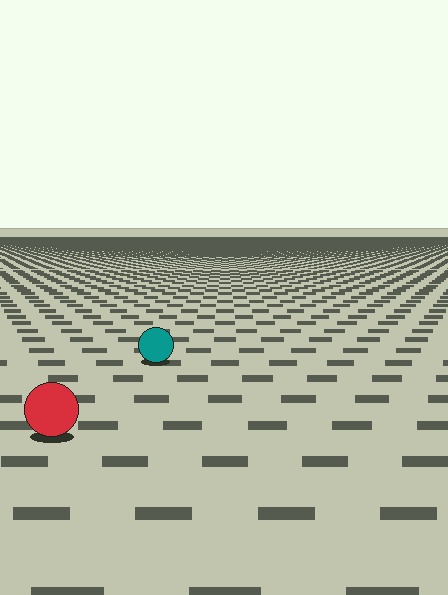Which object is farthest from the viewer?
The teal circle is farthest from the viewer. It appears smaller and the ground texture around it is denser.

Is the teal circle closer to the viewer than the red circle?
No. The red circle is closer — you can tell from the texture gradient: the ground texture is coarser near it.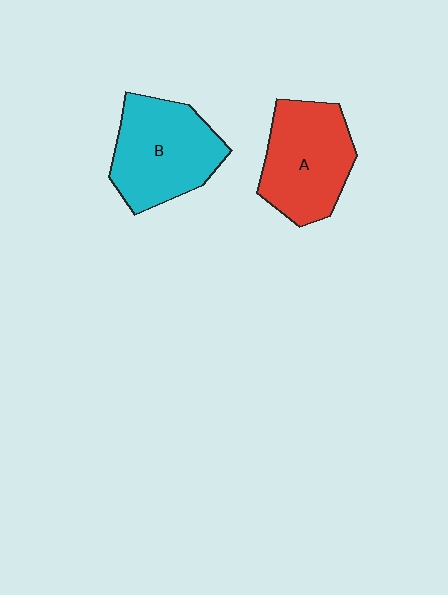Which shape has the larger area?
Shape B (cyan).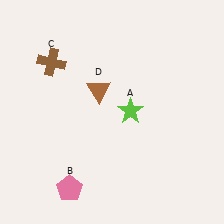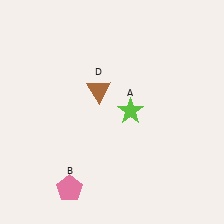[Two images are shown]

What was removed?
The brown cross (C) was removed in Image 2.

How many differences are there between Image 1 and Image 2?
There is 1 difference between the two images.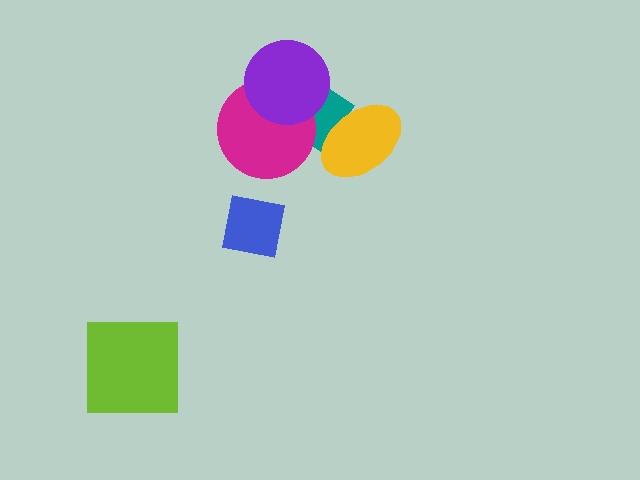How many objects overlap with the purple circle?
2 objects overlap with the purple circle.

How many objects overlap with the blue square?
0 objects overlap with the blue square.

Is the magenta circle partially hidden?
Yes, it is partially covered by another shape.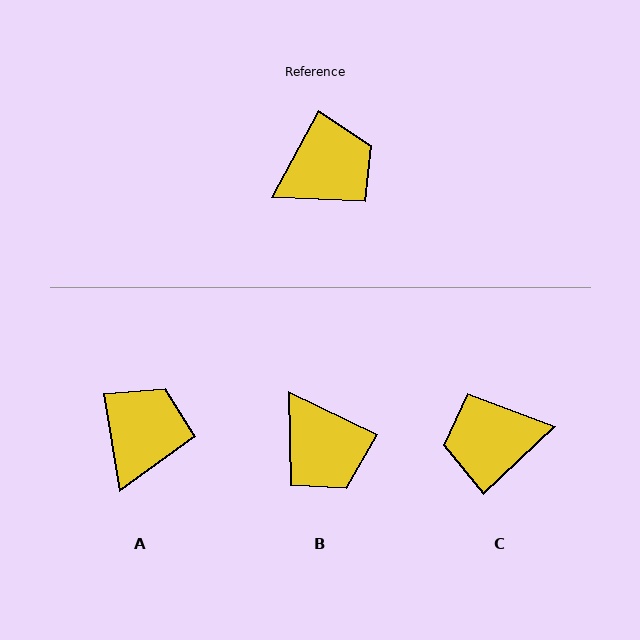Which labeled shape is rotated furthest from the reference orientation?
C, about 162 degrees away.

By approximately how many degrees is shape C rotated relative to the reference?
Approximately 162 degrees counter-clockwise.